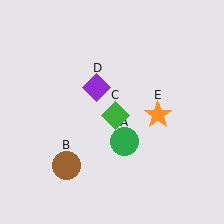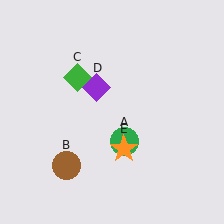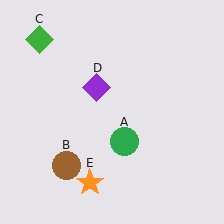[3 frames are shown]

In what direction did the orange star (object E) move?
The orange star (object E) moved down and to the left.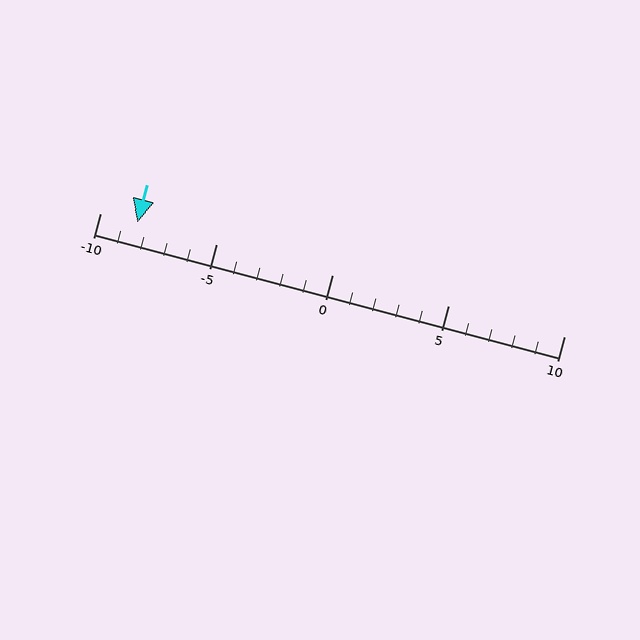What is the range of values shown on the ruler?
The ruler shows values from -10 to 10.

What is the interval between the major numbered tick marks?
The major tick marks are spaced 5 units apart.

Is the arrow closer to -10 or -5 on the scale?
The arrow is closer to -10.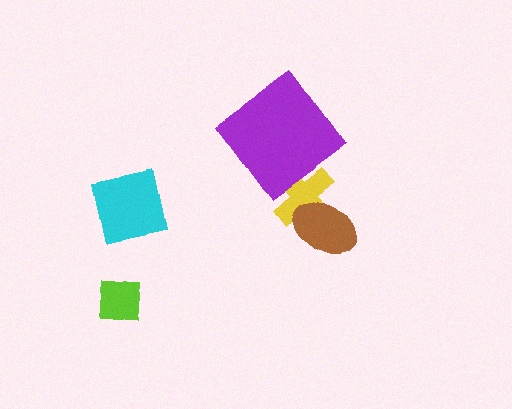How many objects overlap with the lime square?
0 objects overlap with the lime square.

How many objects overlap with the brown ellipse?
1 object overlaps with the brown ellipse.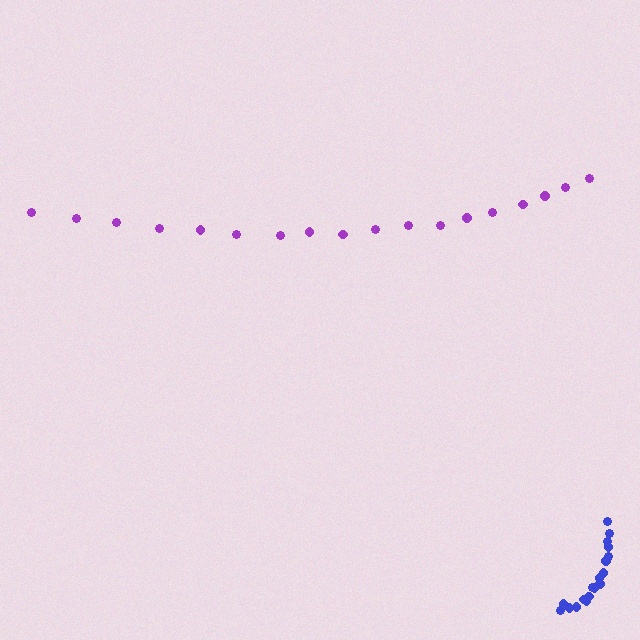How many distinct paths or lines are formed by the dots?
There are 2 distinct paths.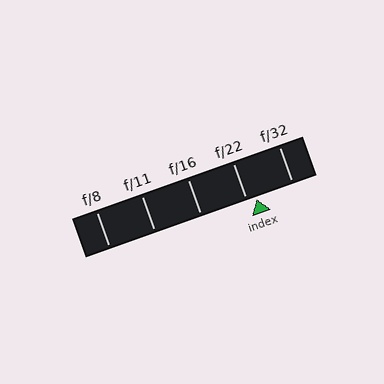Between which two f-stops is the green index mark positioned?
The index mark is between f/22 and f/32.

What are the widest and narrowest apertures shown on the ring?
The widest aperture shown is f/8 and the narrowest is f/32.